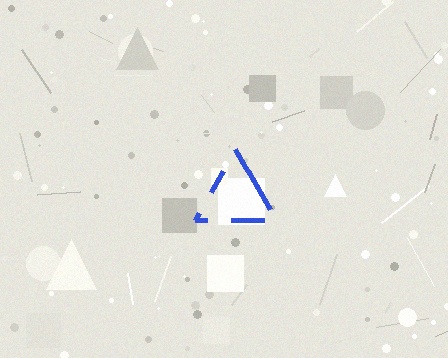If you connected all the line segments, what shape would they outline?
They would outline a triangle.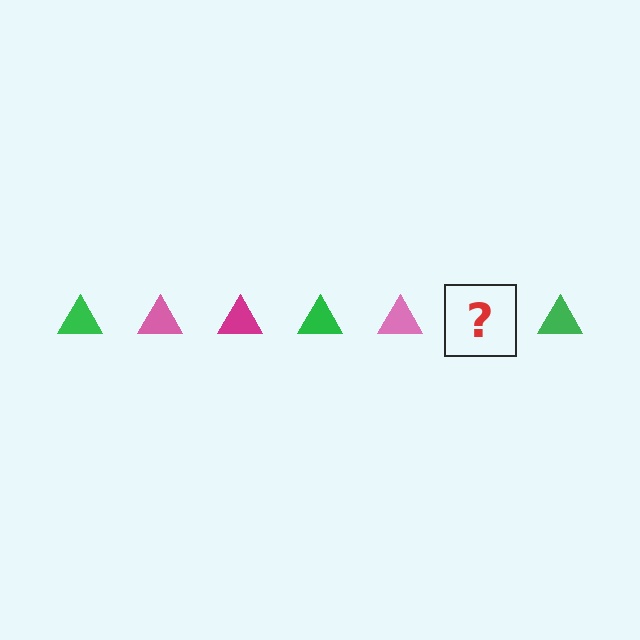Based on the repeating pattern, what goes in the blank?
The blank should be a magenta triangle.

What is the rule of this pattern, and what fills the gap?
The rule is that the pattern cycles through green, pink, magenta triangles. The gap should be filled with a magenta triangle.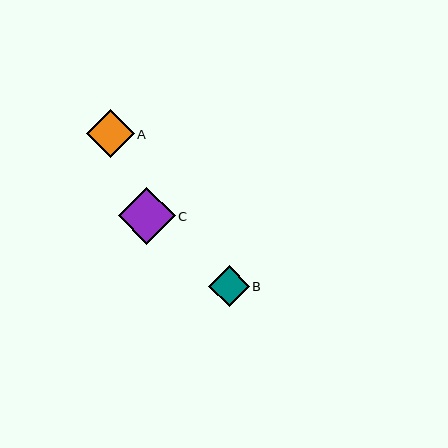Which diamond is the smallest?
Diamond B is the smallest with a size of approximately 41 pixels.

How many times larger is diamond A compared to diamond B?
Diamond A is approximately 1.2 times the size of diamond B.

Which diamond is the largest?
Diamond C is the largest with a size of approximately 57 pixels.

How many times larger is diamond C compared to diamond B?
Diamond C is approximately 1.4 times the size of diamond B.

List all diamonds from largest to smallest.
From largest to smallest: C, A, B.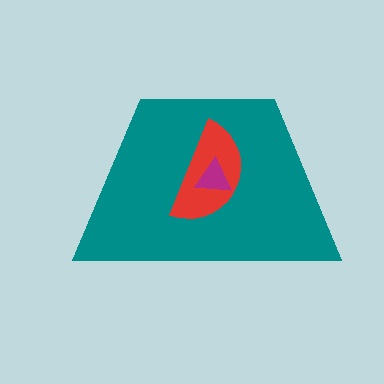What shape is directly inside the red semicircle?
The magenta triangle.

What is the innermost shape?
The magenta triangle.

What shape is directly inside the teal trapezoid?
The red semicircle.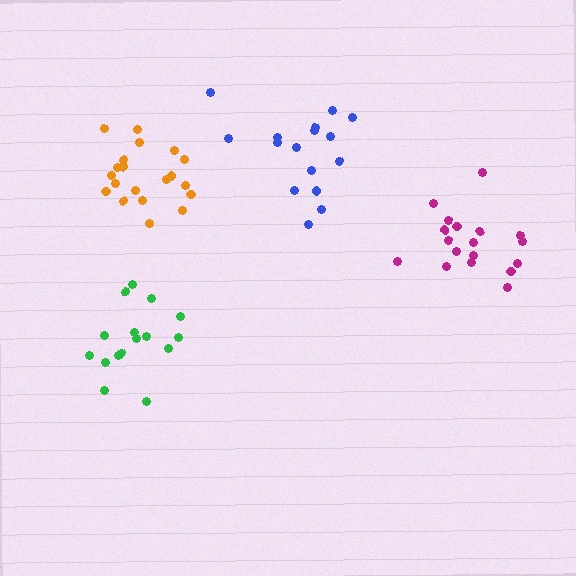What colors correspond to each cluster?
The clusters are colored: blue, magenta, orange, green.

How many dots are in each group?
Group 1: 16 dots, Group 2: 18 dots, Group 3: 20 dots, Group 4: 16 dots (70 total).